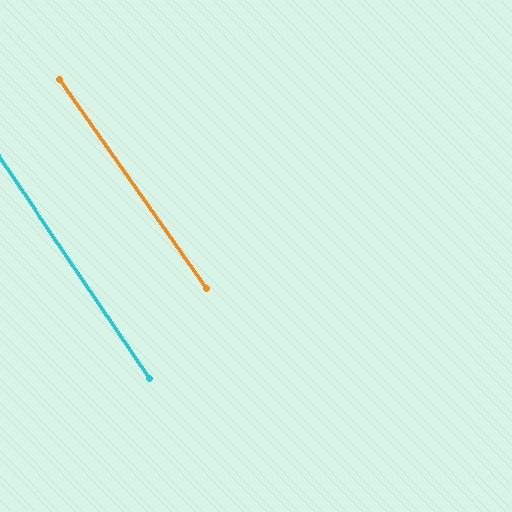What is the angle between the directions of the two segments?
Approximately 1 degree.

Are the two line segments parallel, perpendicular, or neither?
Parallel — their directions differ by only 0.8°.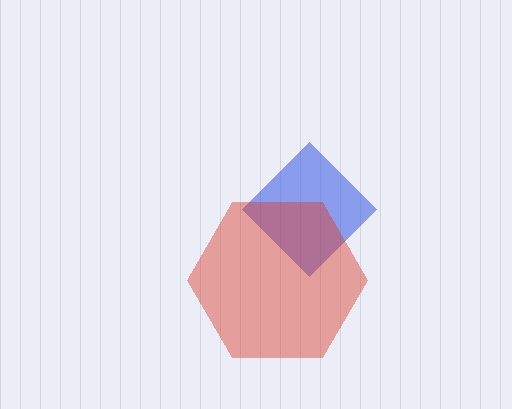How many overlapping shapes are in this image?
There are 2 overlapping shapes in the image.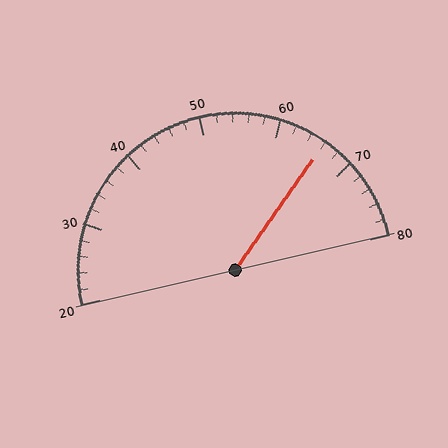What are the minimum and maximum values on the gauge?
The gauge ranges from 20 to 80.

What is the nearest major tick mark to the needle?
The nearest major tick mark is 70.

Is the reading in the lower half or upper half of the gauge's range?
The reading is in the upper half of the range (20 to 80).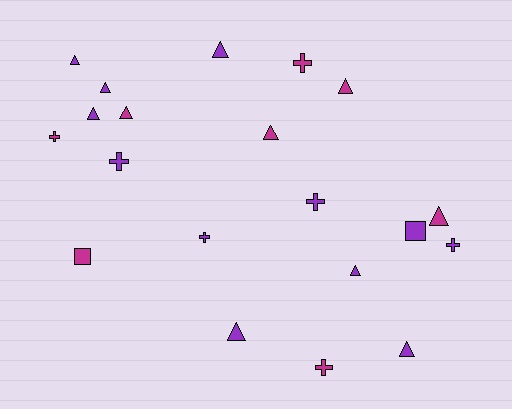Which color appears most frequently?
Purple, with 12 objects.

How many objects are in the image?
There are 20 objects.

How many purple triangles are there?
There are 7 purple triangles.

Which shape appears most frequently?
Triangle, with 11 objects.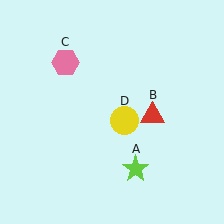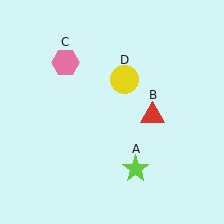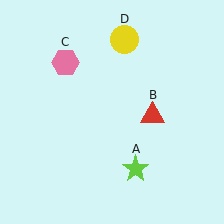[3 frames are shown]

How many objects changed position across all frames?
1 object changed position: yellow circle (object D).